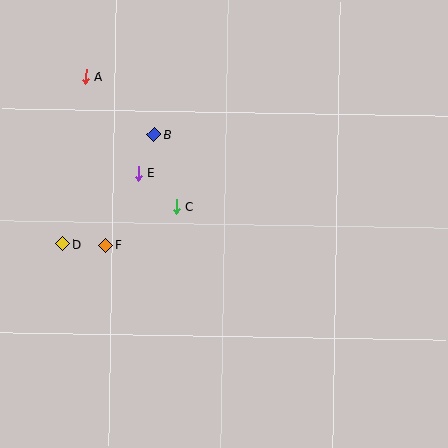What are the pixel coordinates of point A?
Point A is at (86, 76).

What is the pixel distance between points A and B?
The distance between A and B is 90 pixels.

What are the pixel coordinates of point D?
Point D is at (62, 244).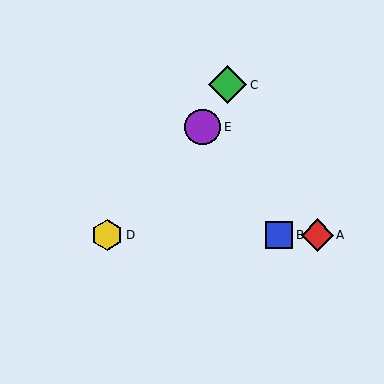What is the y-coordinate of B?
Object B is at y≈235.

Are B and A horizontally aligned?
Yes, both are at y≈235.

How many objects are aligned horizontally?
3 objects (A, B, D) are aligned horizontally.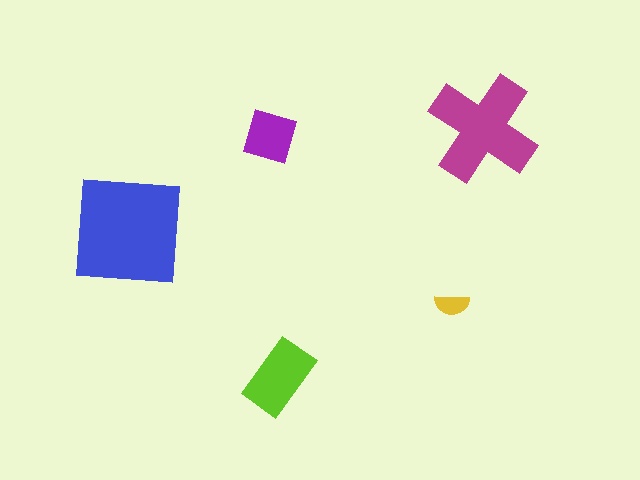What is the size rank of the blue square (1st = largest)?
1st.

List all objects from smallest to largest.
The yellow semicircle, the purple diamond, the lime rectangle, the magenta cross, the blue square.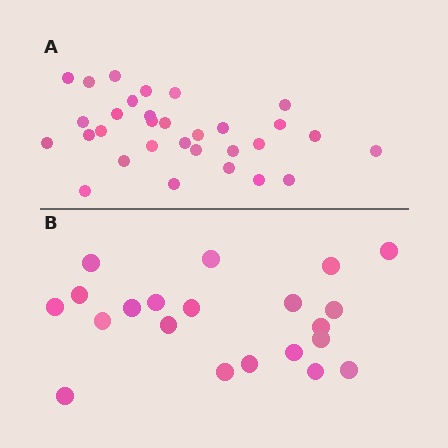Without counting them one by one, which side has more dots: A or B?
Region A (the top region) has more dots.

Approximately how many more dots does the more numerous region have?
Region A has roughly 10 or so more dots than region B.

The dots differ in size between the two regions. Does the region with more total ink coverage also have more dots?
No. Region B has more total ink coverage because its dots are larger, but region A actually contains more individual dots. Total area can be misleading — the number of items is what matters here.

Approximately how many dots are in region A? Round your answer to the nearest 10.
About 30 dots. (The exact count is 31, which rounds to 30.)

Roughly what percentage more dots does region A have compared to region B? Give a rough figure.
About 50% more.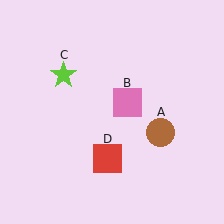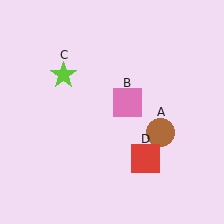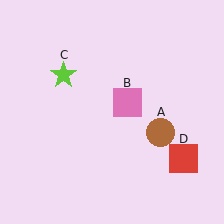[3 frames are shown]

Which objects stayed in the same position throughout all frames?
Brown circle (object A) and pink square (object B) and lime star (object C) remained stationary.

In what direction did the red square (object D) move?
The red square (object D) moved right.